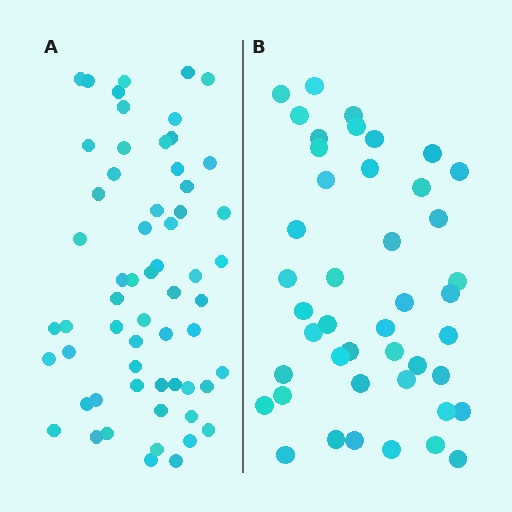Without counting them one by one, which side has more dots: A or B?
Region A (the left region) has more dots.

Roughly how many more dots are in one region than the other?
Region A has approximately 15 more dots than region B.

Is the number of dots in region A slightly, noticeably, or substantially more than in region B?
Region A has noticeably more, but not dramatically so. The ratio is roughly 1.4 to 1.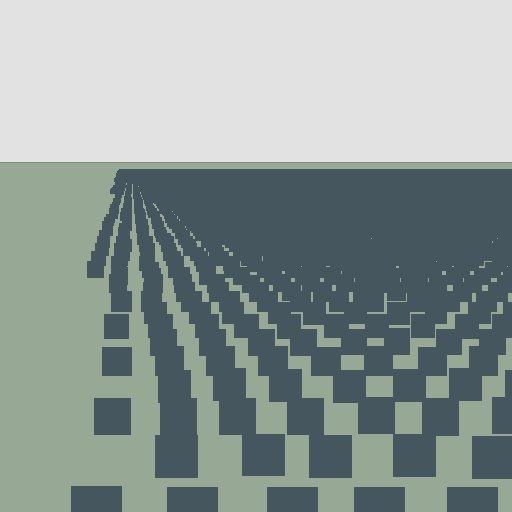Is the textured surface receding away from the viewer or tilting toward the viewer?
The surface is receding away from the viewer. Texture elements get smaller and denser toward the top.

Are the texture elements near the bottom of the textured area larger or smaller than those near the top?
Larger. Near the bottom, elements are closer to the viewer and appear at a bigger on-screen size.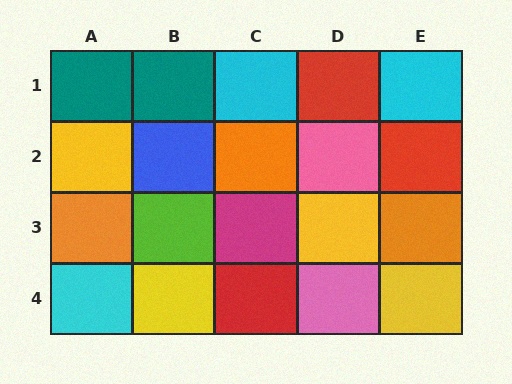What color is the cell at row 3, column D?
Yellow.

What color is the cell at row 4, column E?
Yellow.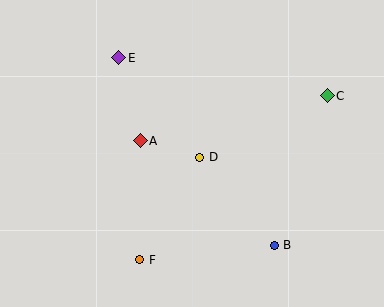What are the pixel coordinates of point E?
Point E is at (119, 58).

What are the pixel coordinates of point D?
Point D is at (200, 157).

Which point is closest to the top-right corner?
Point C is closest to the top-right corner.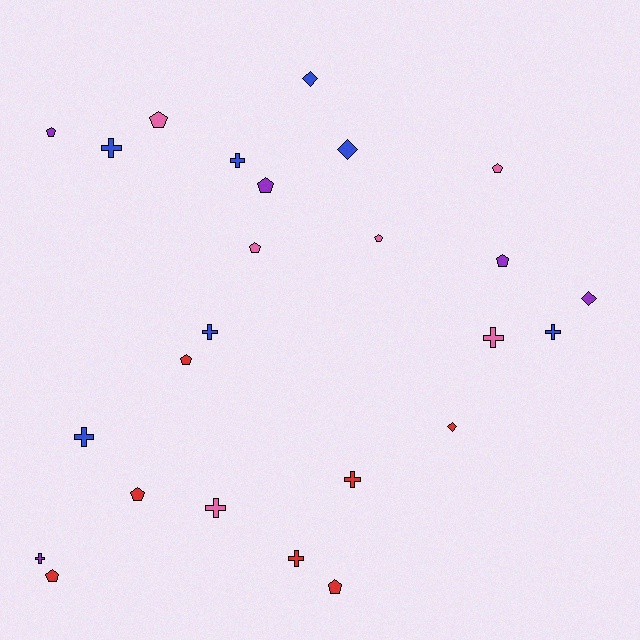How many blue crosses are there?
There are 5 blue crosses.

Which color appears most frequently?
Red, with 7 objects.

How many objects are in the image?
There are 25 objects.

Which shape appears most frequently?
Pentagon, with 11 objects.